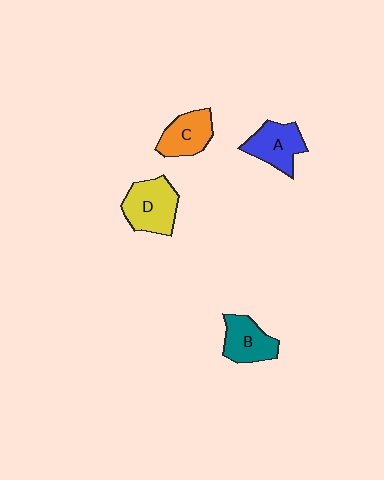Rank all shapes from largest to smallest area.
From largest to smallest: D (yellow), A (blue), B (teal), C (orange).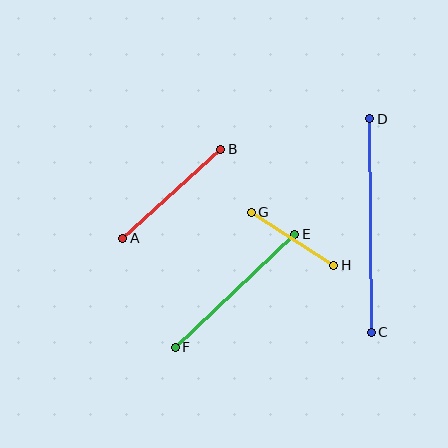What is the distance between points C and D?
The distance is approximately 213 pixels.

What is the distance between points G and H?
The distance is approximately 98 pixels.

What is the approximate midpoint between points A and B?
The midpoint is at approximately (172, 194) pixels.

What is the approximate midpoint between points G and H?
The midpoint is at approximately (292, 239) pixels.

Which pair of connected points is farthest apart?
Points C and D are farthest apart.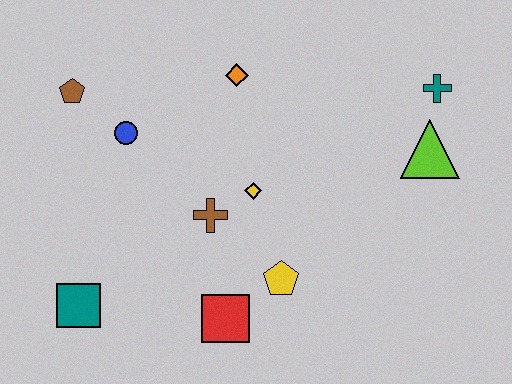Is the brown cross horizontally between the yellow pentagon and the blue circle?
Yes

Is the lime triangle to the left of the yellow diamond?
No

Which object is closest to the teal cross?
The lime triangle is closest to the teal cross.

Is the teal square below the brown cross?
Yes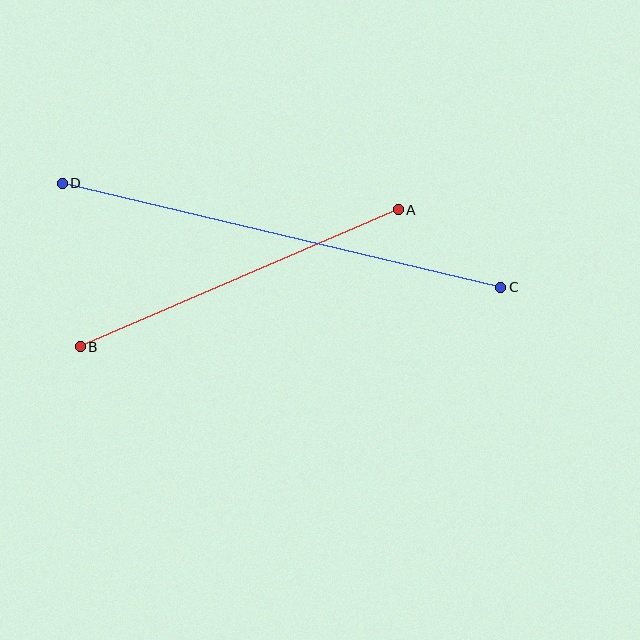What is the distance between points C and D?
The distance is approximately 451 pixels.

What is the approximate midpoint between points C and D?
The midpoint is at approximately (281, 235) pixels.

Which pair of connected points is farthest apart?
Points C and D are farthest apart.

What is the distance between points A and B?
The distance is approximately 346 pixels.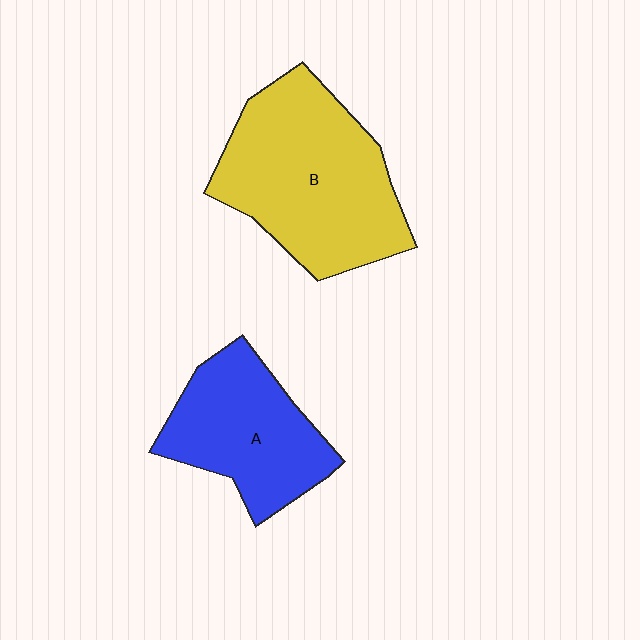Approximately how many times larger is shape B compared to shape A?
Approximately 1.5 times.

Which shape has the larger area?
Shape B (yellow).